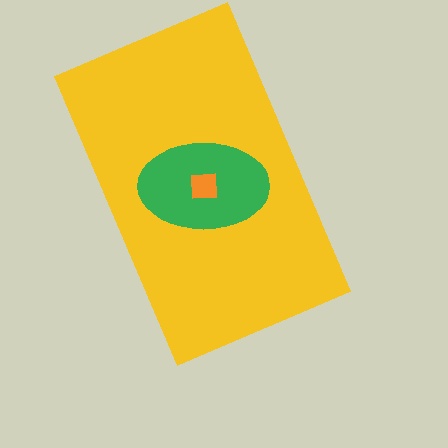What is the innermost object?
The orange square.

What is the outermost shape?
The yellow rectangle.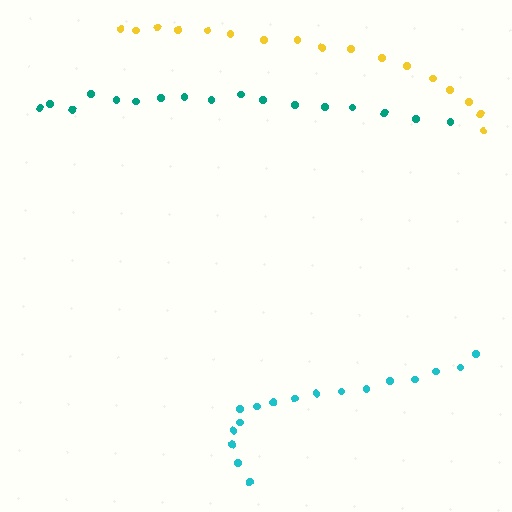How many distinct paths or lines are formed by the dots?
There are 3 distinct paths.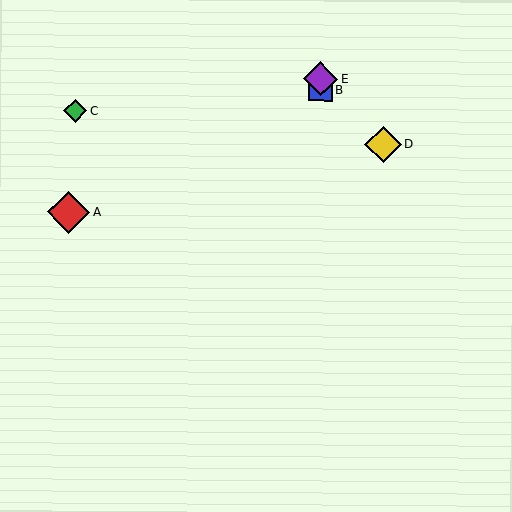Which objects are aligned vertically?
Objects B, E are aligned vertically.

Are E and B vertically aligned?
Yes, both are at x≈321.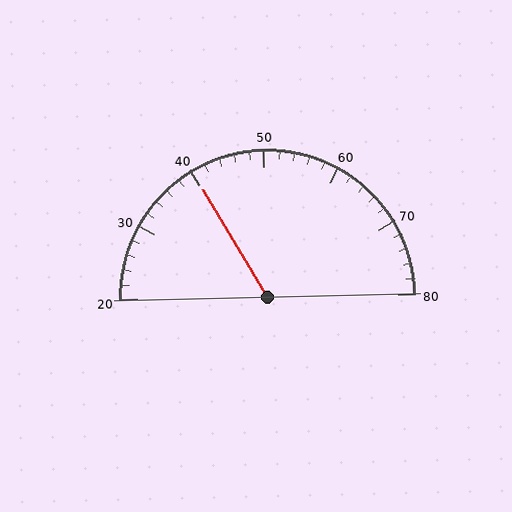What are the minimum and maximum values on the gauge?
The gauge ranges from 20 to 80.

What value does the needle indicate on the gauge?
The needle indicates approximately 40.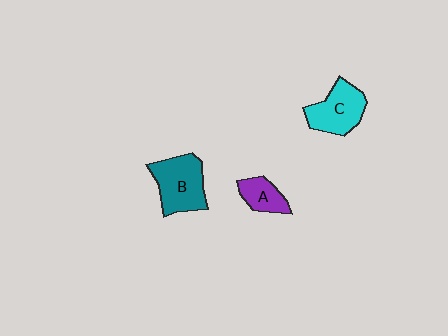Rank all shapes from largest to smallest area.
From largest to smallest: B (teal), C (cyan), A (purple).